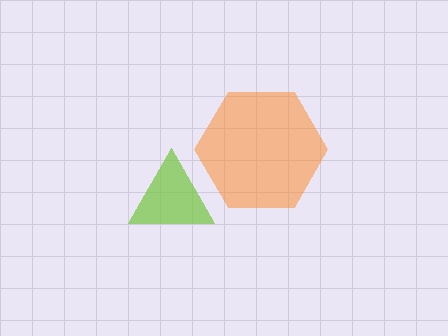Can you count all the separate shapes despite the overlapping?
Yes, there are 2 separate shapes.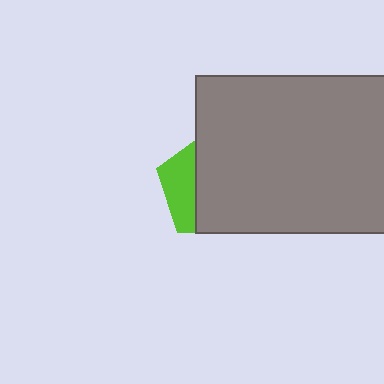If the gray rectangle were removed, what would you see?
You would see the complete lime pentagon.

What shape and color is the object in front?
The object in front is a gray rectangle.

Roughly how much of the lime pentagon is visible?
A small part of it is visible (roughly 30%).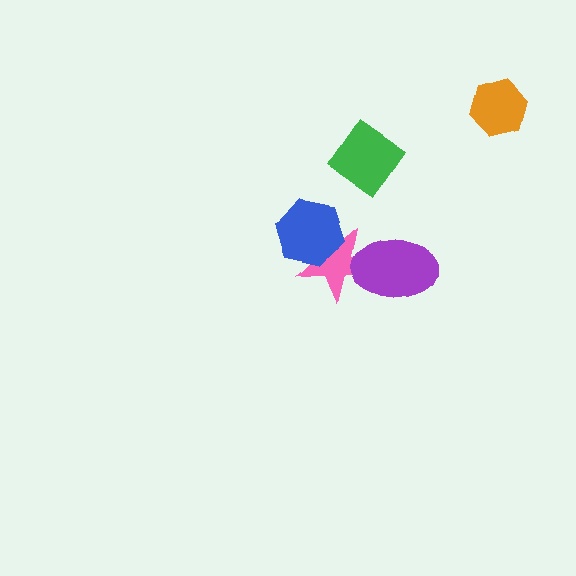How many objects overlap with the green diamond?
0 objects overlap with the green diamond.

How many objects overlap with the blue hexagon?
1 object overlaps with the blue hexagon.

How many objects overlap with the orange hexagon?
0 objects overlap with the orange hexagon.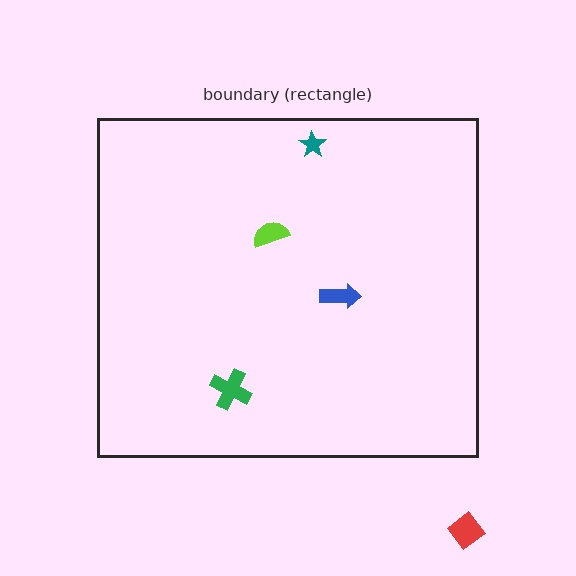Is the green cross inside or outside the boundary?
Inside.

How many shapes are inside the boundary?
4 inside, 1 outside.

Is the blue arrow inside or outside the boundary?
Inside.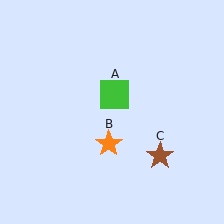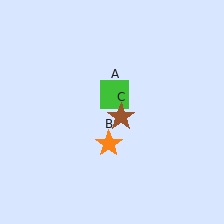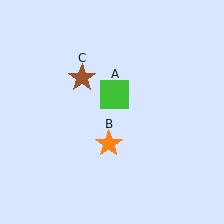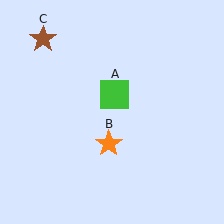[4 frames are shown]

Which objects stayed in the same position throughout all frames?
Green square (object A) and orange star (object B) remained stationary.